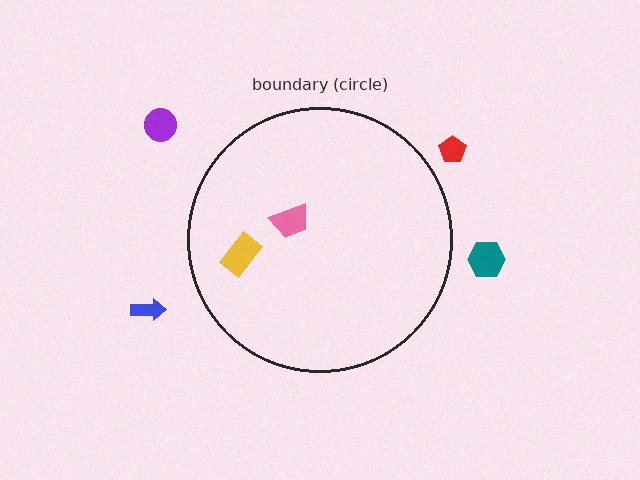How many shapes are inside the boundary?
2 inside, 4 outside.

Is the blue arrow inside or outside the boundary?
Outside.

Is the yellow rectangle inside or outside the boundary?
Inside.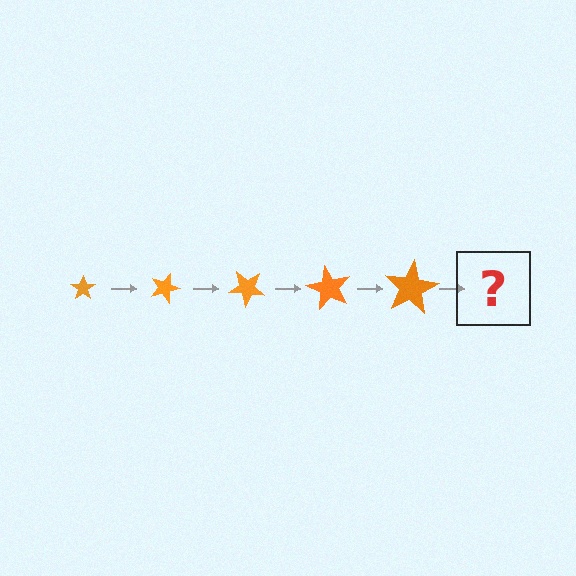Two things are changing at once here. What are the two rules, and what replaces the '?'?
The two rules are that the star grows larger each step and it rotates 20 degrees each step. The '?' should be a star, larger than the previous one and rotated 100 degrees from the start.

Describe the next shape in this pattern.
It should be a star, larger than the previous one and rotated 100 degrees from the start.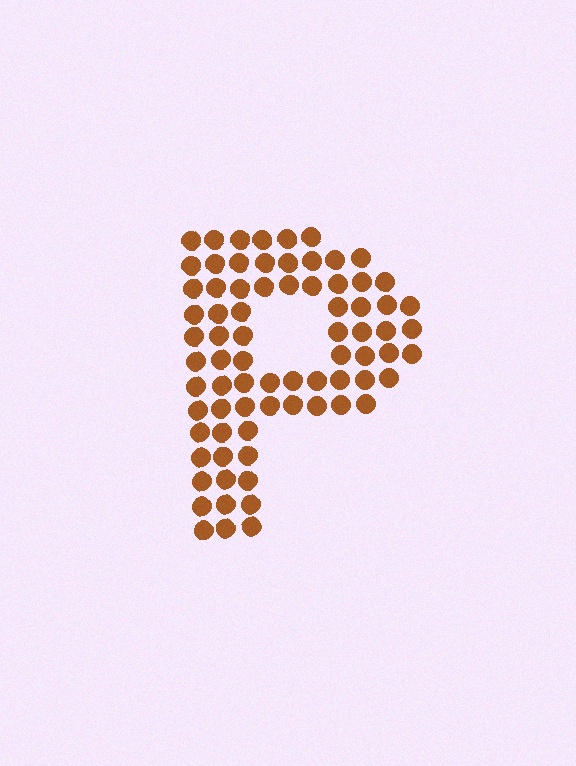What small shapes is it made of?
It is made of small circles.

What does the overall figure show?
The overall figure shows the letter P.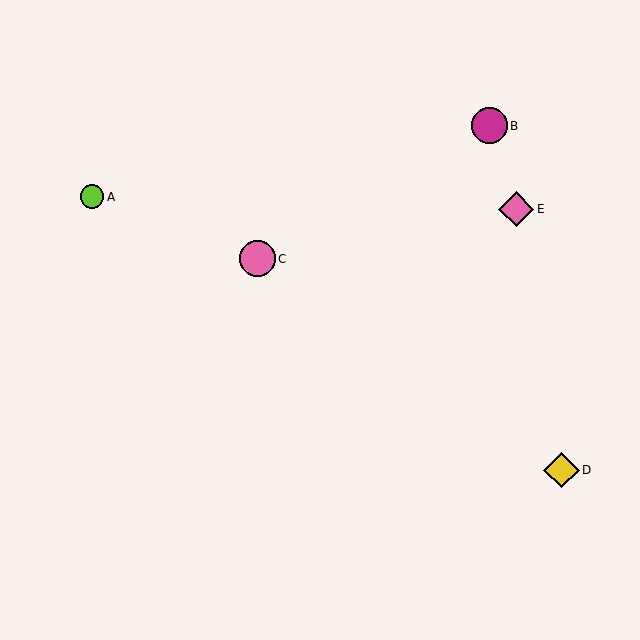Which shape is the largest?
The pink circle (labeled C) is the largest.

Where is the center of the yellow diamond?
The center of the yellow diamond is at (561, 470).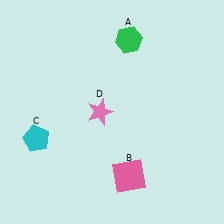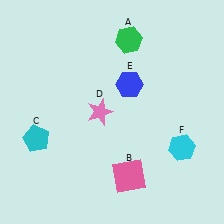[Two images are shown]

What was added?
A blue hexagon (E), a cyan hexagon (F) were added in Image 2.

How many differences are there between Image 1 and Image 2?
There are 2 differences between the two images.